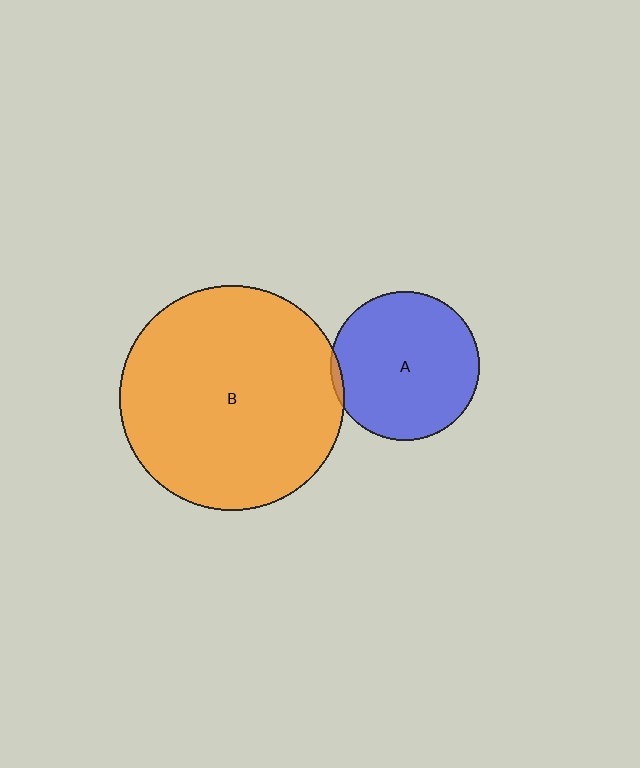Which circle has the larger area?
Circle B (orange).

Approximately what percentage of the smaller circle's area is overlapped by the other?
Approximately 5%.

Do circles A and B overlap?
Yes.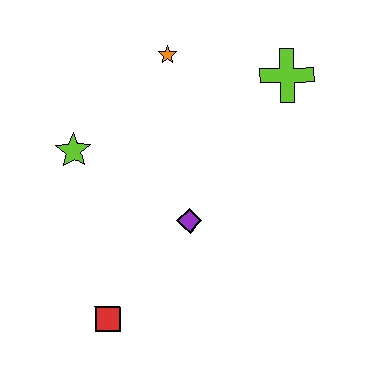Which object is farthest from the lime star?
The lime cross is farthest from the lime star.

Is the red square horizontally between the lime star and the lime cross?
Yes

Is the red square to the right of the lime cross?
No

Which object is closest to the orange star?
The lime cross is closest to the orange star.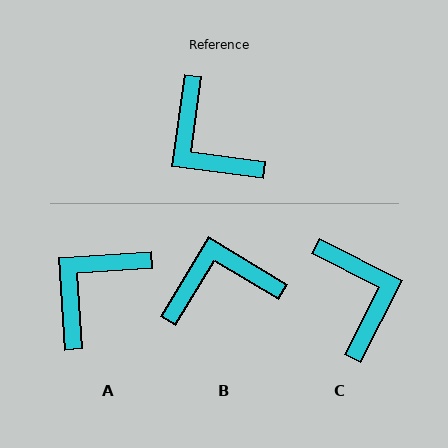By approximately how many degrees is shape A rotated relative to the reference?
Approximately 78 degrees clockwise.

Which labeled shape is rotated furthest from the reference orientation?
C, about 161 degrees away.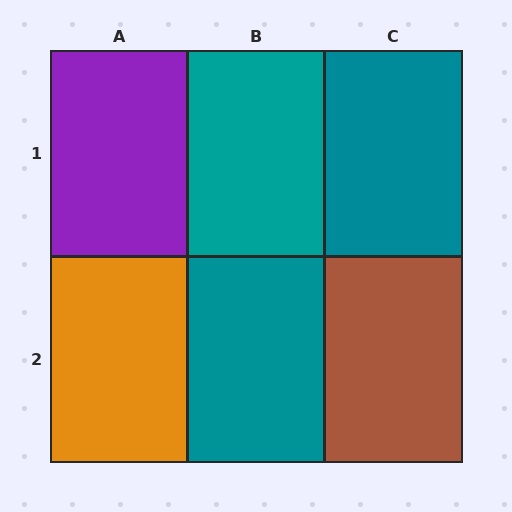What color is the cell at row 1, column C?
Teal.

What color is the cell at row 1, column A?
Purple.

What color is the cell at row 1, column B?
Teal.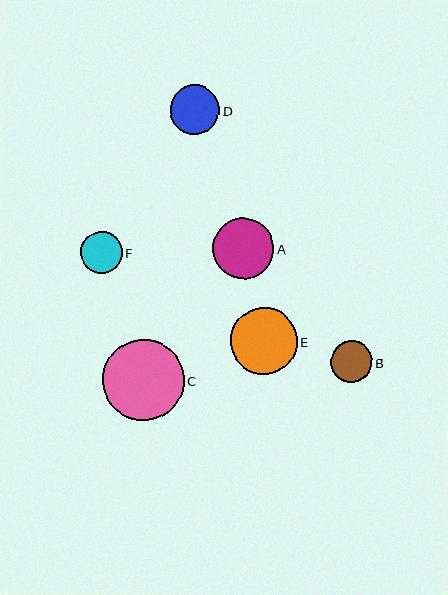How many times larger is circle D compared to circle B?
Circle D is approximately 1.2 times the size of circle B.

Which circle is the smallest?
Circle F is the smallest with a size of approximately 41 pixels.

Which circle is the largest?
Circle C is the largest with a size of approximately 82 pixels.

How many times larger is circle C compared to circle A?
Circle C is approximately 1.3 times the size of circle A.